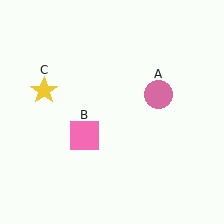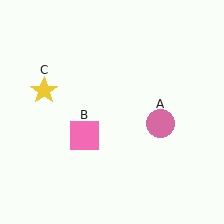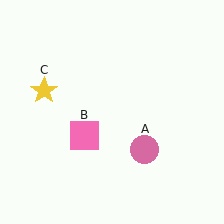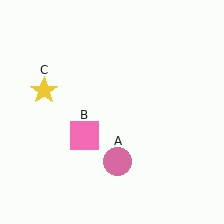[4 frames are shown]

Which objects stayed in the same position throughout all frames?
Pink square (object B) and yellow star (object C) remained stationary.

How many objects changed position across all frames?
1 object changed position: pink circle (object A).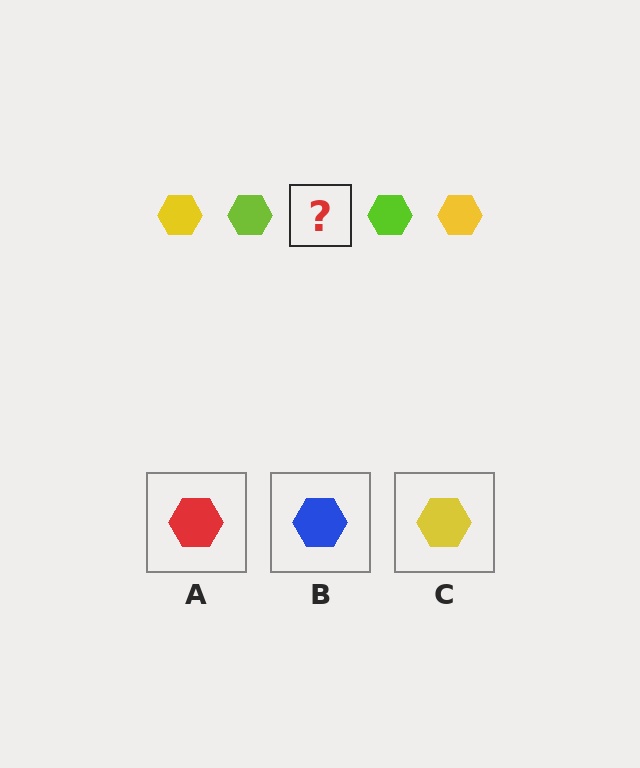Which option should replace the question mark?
Option C.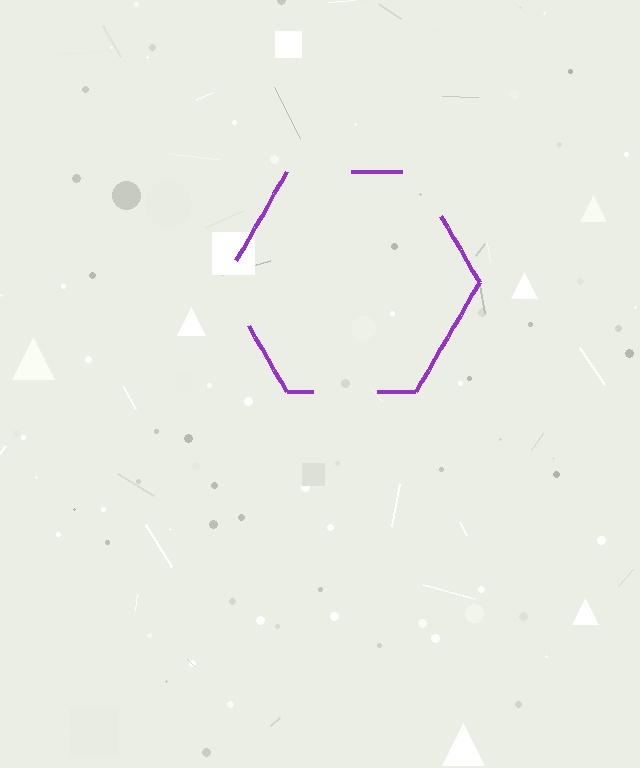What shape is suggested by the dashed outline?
The dashed outline suggests a hexagon.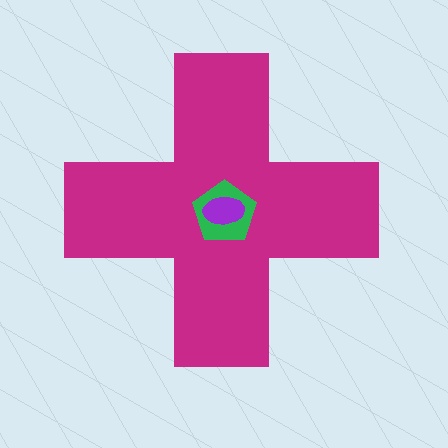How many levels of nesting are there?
3.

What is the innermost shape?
The purple ellipse.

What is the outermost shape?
The magenta cross.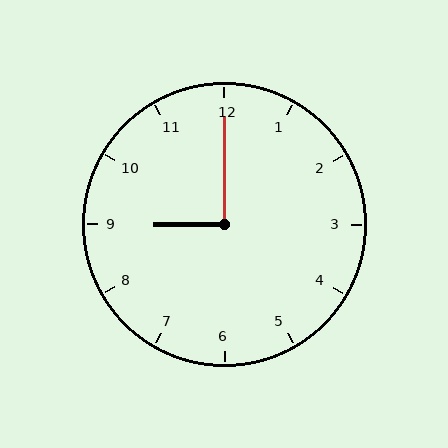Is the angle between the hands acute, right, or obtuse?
It is right.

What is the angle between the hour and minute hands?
Approximately 90 degrees.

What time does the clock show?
9:00.